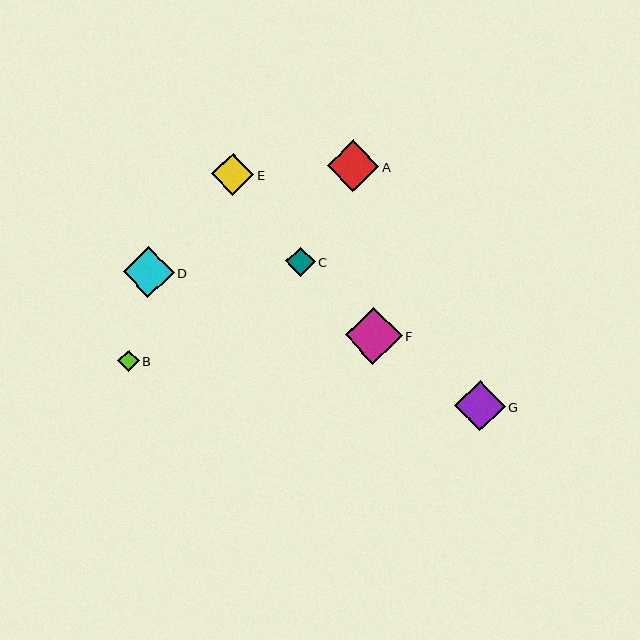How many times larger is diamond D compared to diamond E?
Diamond D is approximately 1.2 times the size of diamond E.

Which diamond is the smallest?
Diamond B is the smallest with a size of approximately 22 pixels.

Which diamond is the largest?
Diamond F is the largest with a size of approximately 57 pixels.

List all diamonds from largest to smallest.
From largest to smallest: F, A, D, G, E, C, B.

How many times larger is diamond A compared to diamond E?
Diamond A is approximately 1.2 times the size of diamond E.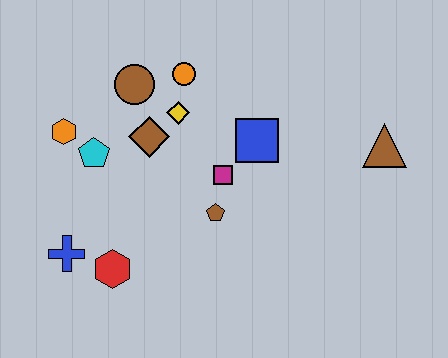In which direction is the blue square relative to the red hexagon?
The blue square is to the right of the red hexagon.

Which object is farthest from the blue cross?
The brown triangle is farthest from the blue cross.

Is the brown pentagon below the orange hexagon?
Yes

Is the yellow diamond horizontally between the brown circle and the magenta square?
Yes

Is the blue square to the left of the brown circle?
No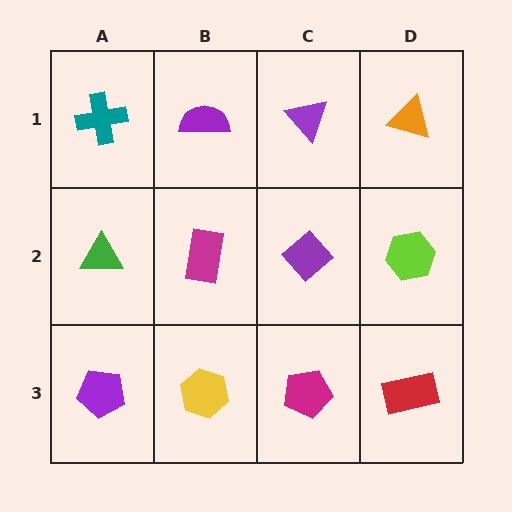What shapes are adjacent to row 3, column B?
A magenta rectangle (row 2, column B), a purple pentagon (row 3, column A), a magenta pentagon (row 3, column C).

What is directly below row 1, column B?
A magenta rectangle.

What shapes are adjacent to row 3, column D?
A lime hexagon (row 2, column D), a magenta pentagon (row 3, column C).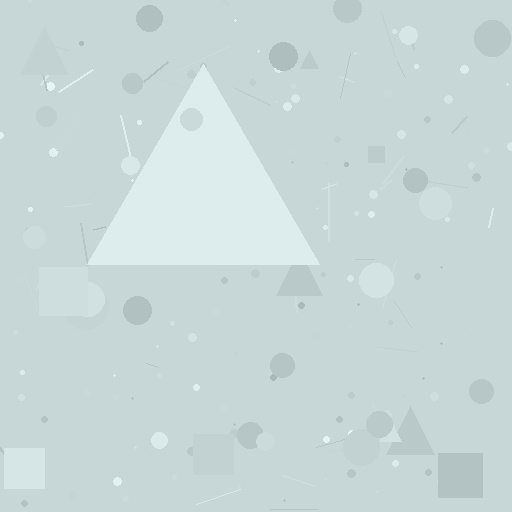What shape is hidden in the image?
A triangle is hidden in the image.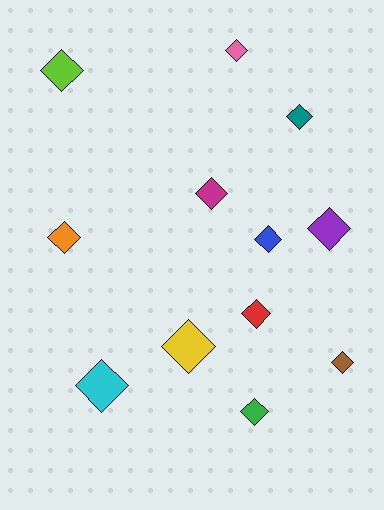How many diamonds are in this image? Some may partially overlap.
There are 12 diamonds.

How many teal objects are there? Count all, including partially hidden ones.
There is 1 teal object.